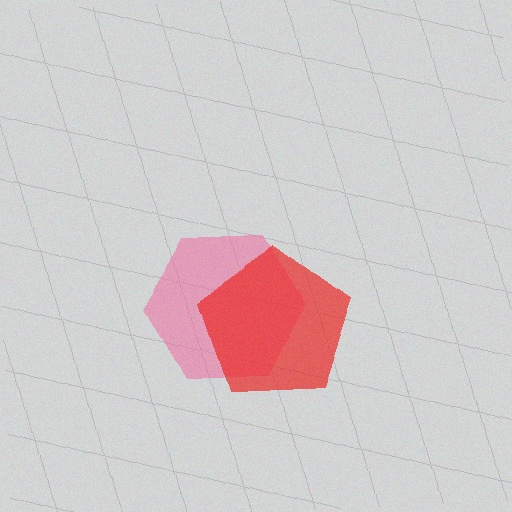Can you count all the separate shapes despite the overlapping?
Yes, there are 2 separate shapes.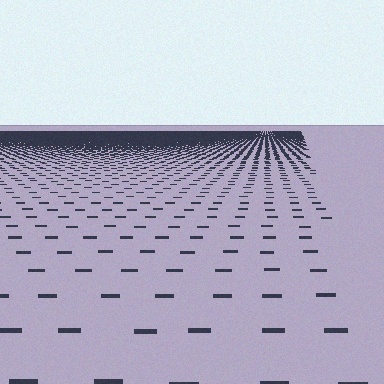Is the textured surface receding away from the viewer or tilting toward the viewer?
The surface is receding away from the viewer. Texture elements get smaller and denser toward the top.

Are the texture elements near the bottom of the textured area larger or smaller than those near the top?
Larger. Near the bottom, elements are closer to the viewer and appear at a bigger on-screen size.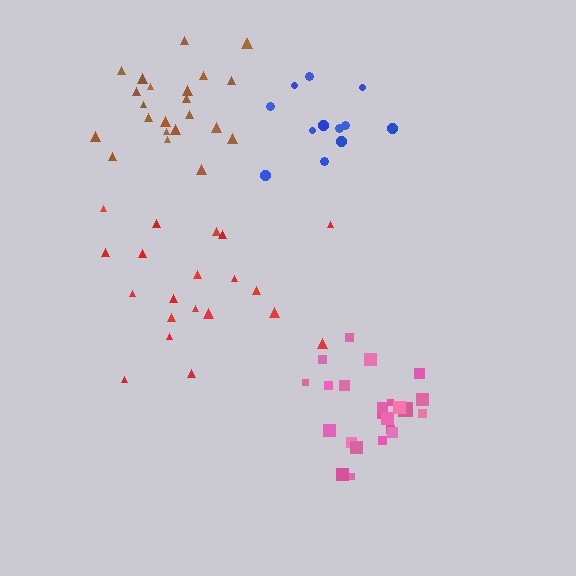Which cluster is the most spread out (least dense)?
Red.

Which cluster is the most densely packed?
Brown.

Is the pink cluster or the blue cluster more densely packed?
Blue.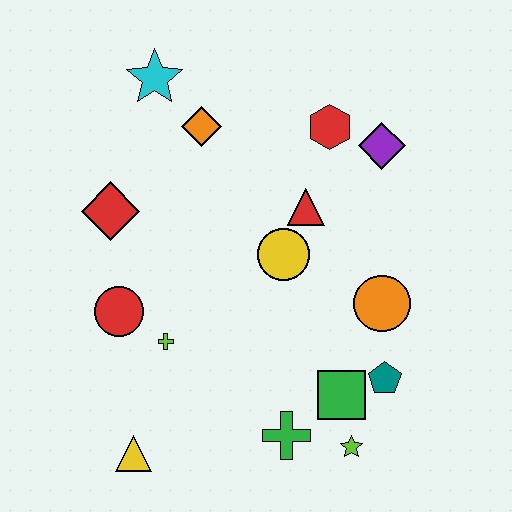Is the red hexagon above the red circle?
Yes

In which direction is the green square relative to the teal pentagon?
The green square is to the left of the teal pentagon.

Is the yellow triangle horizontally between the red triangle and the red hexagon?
No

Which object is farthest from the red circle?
The purple diamond is farthest from the red circle.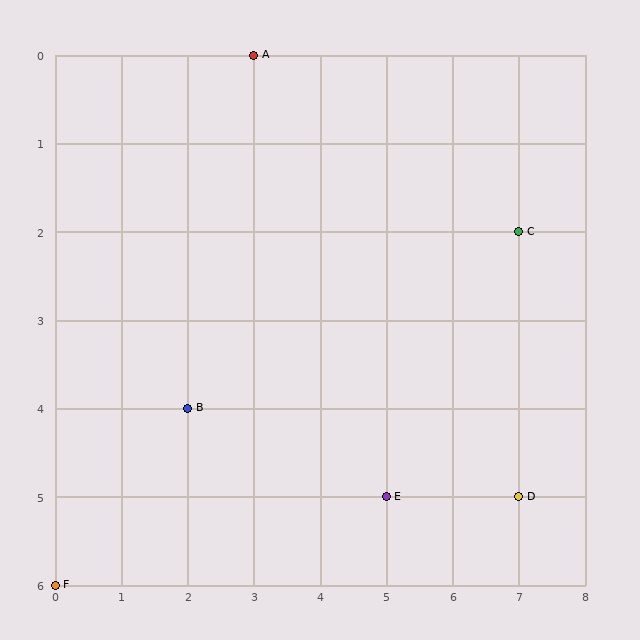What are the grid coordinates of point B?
Point B is at grid coordinates (2, 4).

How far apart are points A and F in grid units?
Points A and F are 3 columns and 6 rows apart (about 6.7 grid units diagonally).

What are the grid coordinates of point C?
Point C is at grid coordinates (7, 2).